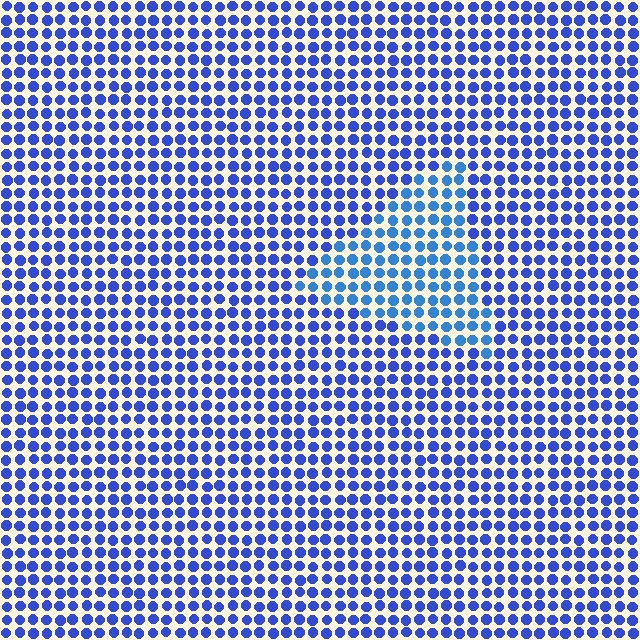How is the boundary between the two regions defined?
The boundary is defined purely by a slight shift in hue (about 22 degrees). Spacing, size, and orientation are identical on both sides.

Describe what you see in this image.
The image is filled with small blue elements in a uniform arrangement. A triangle-shaped region is visible where the elements are tinted to a slightly different hue, forming a subtle color boundary.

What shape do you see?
I see a triangle.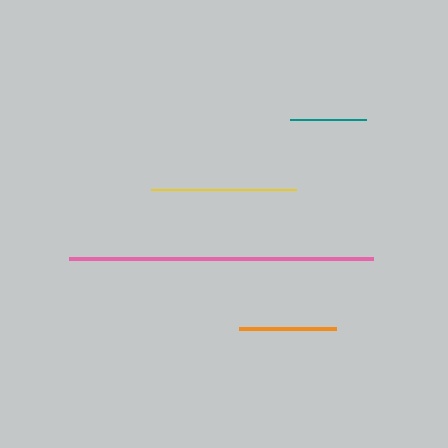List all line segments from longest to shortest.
From longest to shortest: pink, yellow, orange, teal.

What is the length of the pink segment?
The pink segment is approximately 304 pixels long.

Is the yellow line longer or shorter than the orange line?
The yellow line is longer than the orange line.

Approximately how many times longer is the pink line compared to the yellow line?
The pink line is approximately 2.1 times the length of the yellow line.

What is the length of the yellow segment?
The yellow segment is approximately 144 pixels long.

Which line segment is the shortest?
The teal line is the shortest at approximately 76 pixels.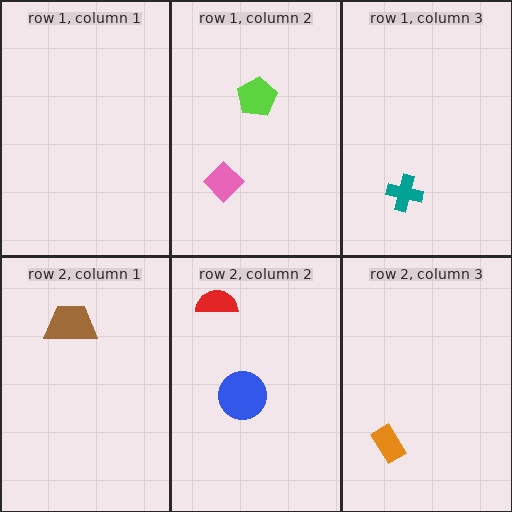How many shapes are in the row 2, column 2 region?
2.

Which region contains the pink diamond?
The row 1, column 2 region.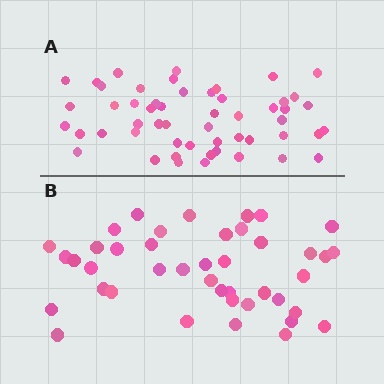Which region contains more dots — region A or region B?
Region A (the top region) has more dots.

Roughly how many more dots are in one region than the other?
Region A has roughly 12 or so more dots than region B.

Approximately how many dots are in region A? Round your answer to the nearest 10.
About 50 dots. (The exact count is 53, which rounds to 50.)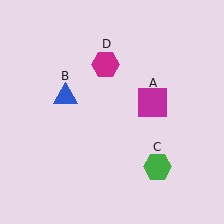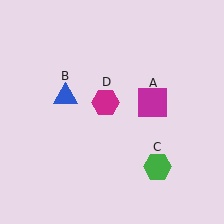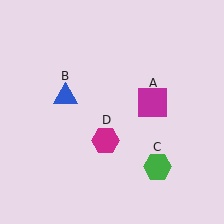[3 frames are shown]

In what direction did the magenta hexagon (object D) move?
The magenta hexagon (object D) moved down.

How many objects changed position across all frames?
1 object changed position: magenta hexagon (object D).